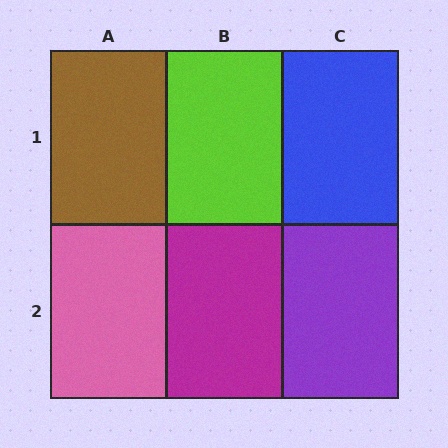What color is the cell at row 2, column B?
Magenta.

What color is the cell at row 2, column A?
Pink.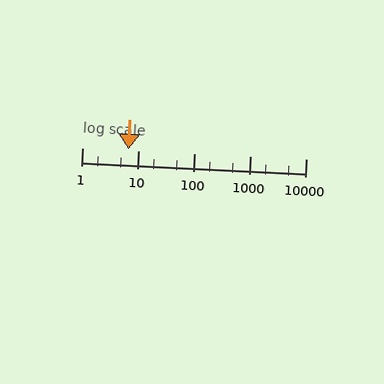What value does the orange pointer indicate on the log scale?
The pointer indicates approximately 6.8.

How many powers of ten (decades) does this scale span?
The scale spans 4 decades, from 1 to 10000.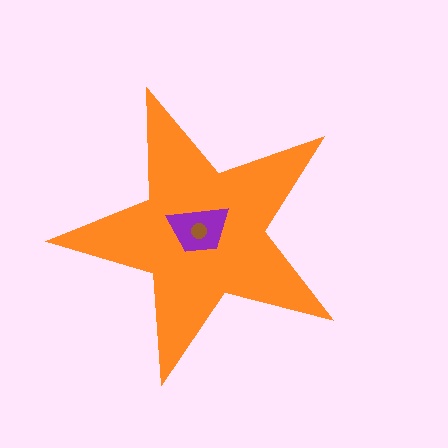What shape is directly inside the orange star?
The purple trapezoid.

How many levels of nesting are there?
3.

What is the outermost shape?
The orange star.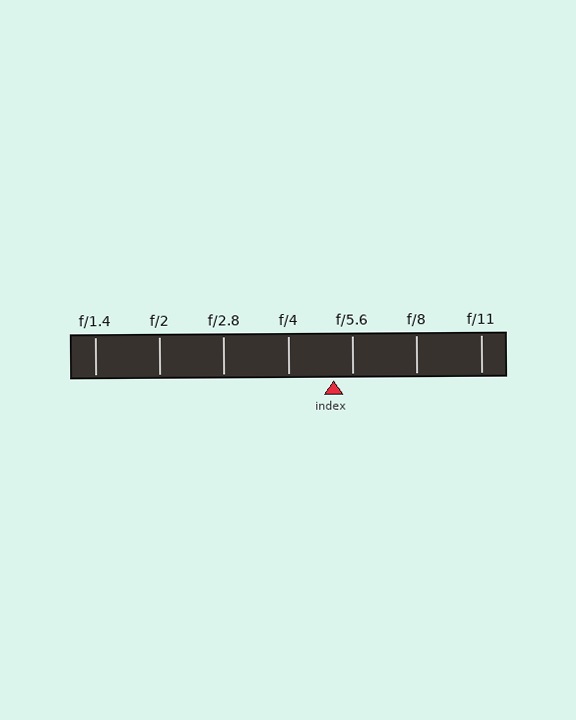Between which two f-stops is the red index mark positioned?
The index mark is between f/4 and f/5.6.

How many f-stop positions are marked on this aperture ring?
There are 7 f-stop positions marked.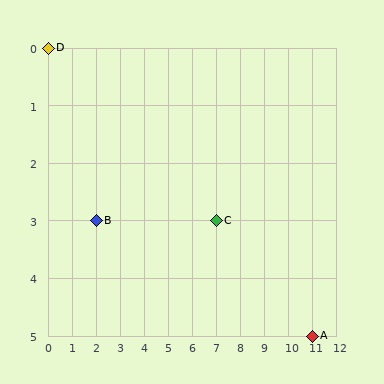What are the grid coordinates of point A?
Point A is at grid coordinates (11, 5).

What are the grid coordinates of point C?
Point C is at grid coordinates (7, 3).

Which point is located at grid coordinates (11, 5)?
Point A is at (11, 5).